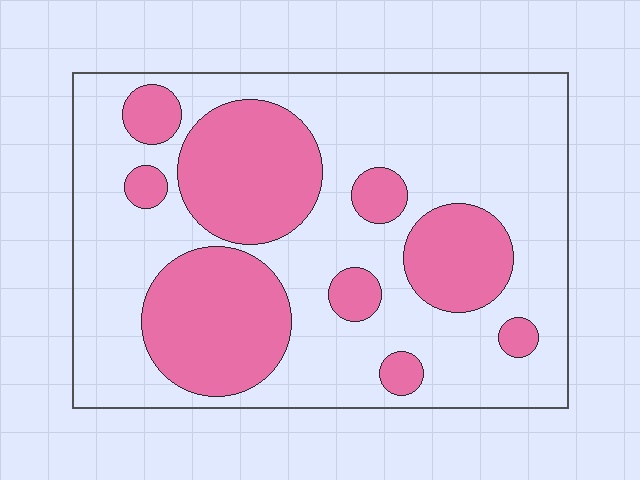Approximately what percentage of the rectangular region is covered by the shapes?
Approximately 35%.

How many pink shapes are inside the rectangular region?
9.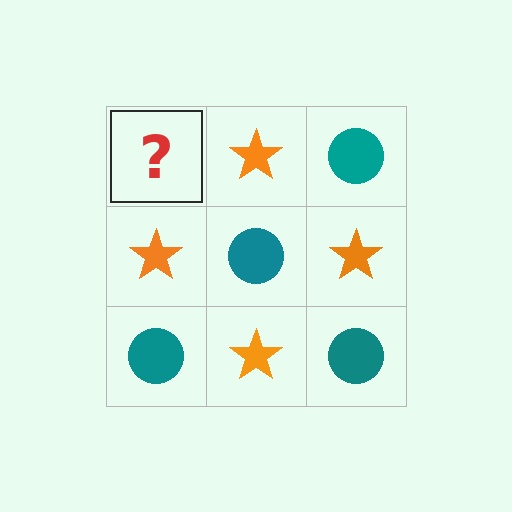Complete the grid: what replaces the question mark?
The question mark should be replaced with a teal circle.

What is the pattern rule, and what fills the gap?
The rule is that it alternates teal circle and orange star in a checkerboard pattern. The gap should be filled with a teal circle.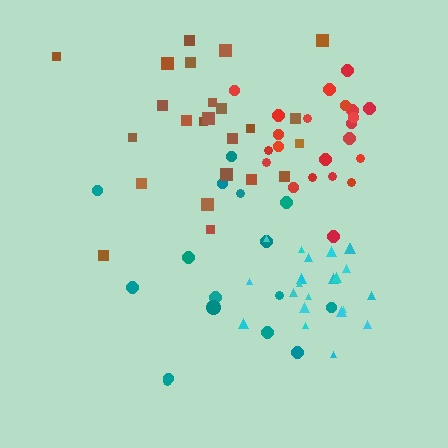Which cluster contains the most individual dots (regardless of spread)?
Brown (24).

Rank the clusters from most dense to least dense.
cyan, red, brown, teal.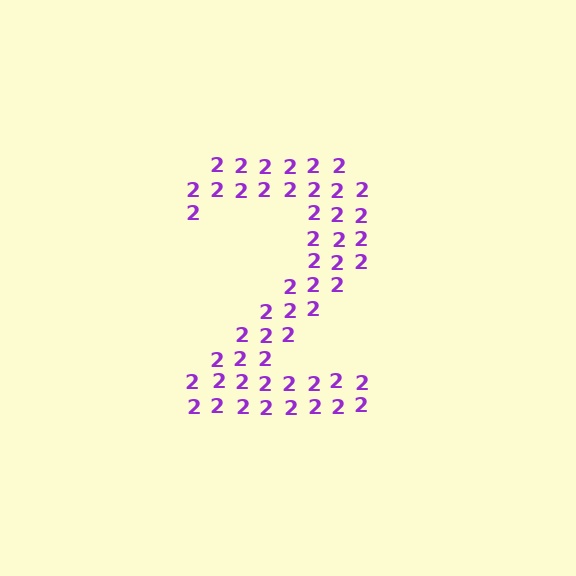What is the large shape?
The large shape is the digit 2.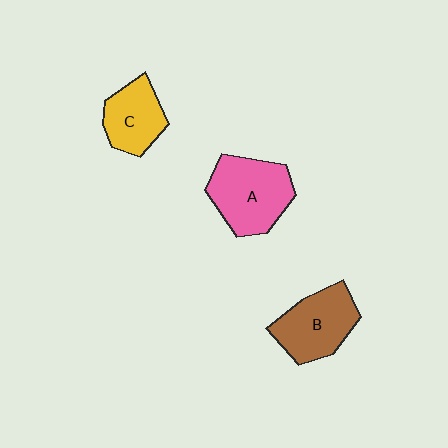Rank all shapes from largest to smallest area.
From largest to smallest: A (pink), B (brown), C (yellow).